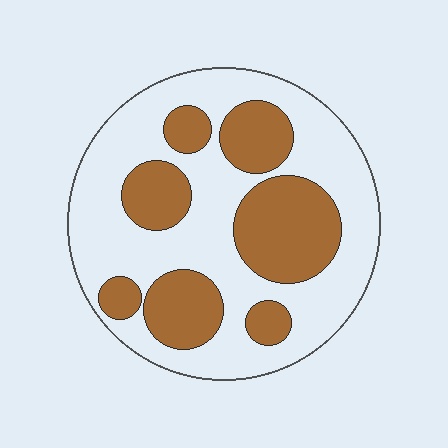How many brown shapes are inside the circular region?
7.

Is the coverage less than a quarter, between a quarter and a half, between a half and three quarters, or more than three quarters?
Between a quarter and a half.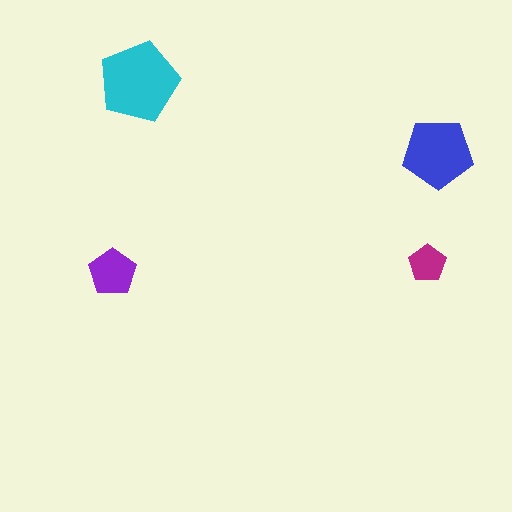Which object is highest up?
The cyan pentagon is topmost.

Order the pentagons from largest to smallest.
the cyan one, the blue one, the purple one, the magenta one.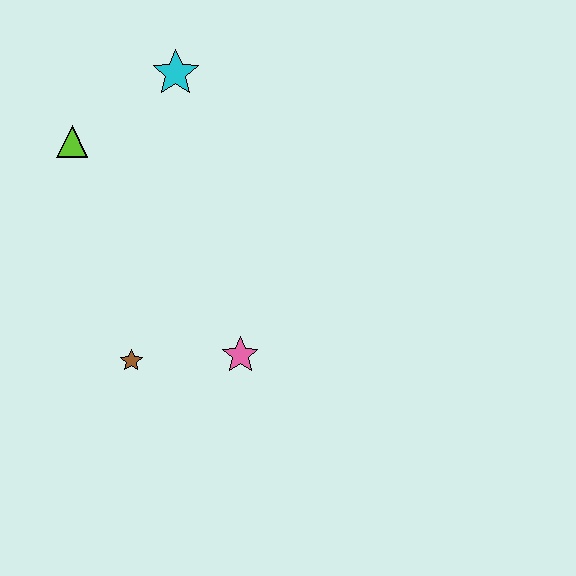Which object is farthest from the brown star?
The cyan star is farthest from the brown star.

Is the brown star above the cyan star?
No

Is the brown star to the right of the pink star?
No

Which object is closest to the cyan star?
The lime triangle is closest to the cyan star.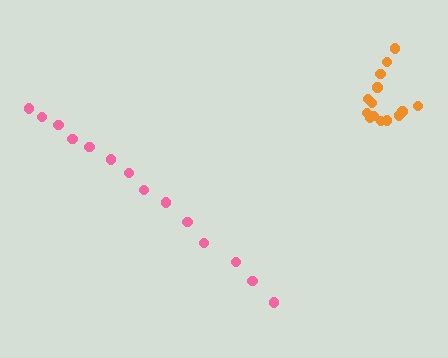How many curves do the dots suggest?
There are 2 distinct paths.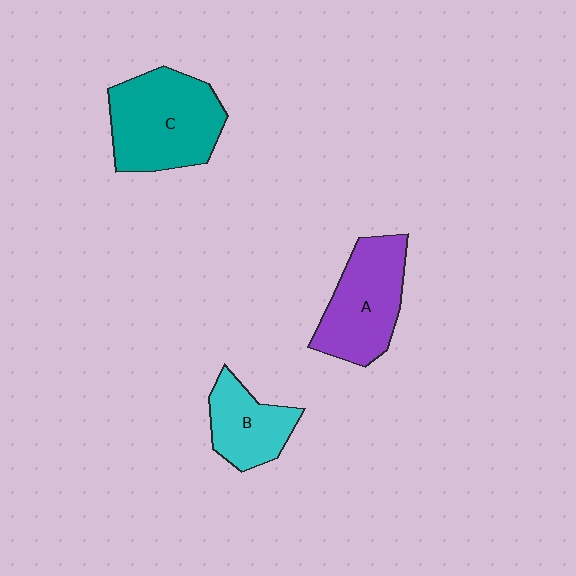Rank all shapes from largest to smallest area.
From largest to smallest: C (teal), A (purple), B (cyan).